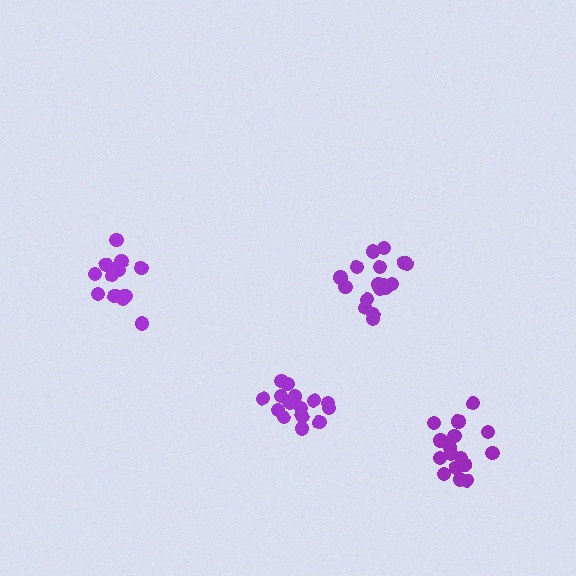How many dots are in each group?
Group 1: 17 dots, Group 2: 15 dots, Group 3: 16 dots, Group 4: 16 dots (64 total).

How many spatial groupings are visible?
There are 4 spatial groupings.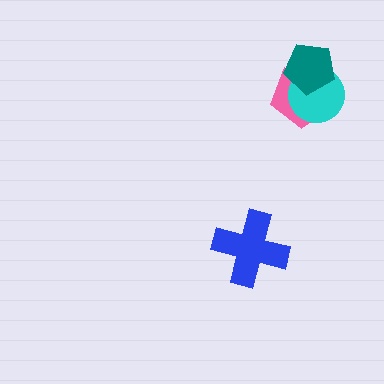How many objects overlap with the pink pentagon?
2 objects overlap with the pink pentagon.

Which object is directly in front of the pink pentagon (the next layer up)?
The cyan circle is directly in front of the pink pentagon.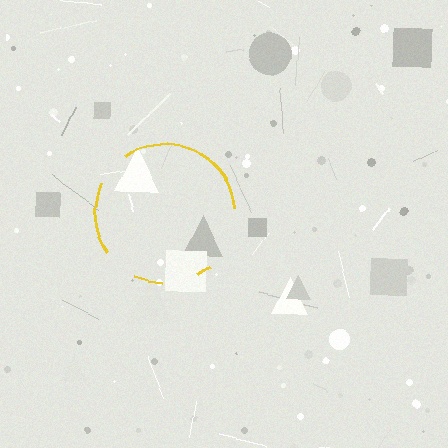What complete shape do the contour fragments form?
The contour fragments form a circle.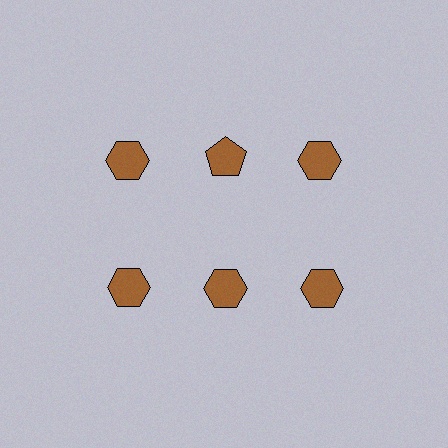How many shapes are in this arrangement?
There are 6 shapes arranged in a grid pattern.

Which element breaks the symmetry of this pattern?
The brown pentagon in the top row, second from left column breaks the symmetry. All other shapes are brown hexagons.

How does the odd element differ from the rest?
It has a different shape: pentagon instead of hexagon.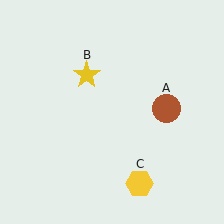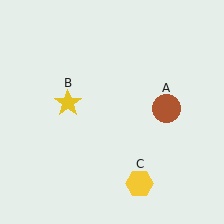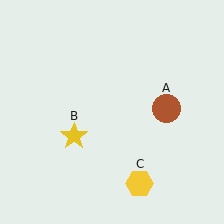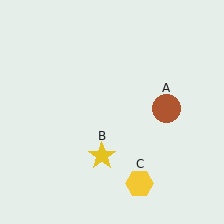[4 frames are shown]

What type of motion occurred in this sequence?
The yellow star (object B) rotated counterclockwise around the center of the scene.